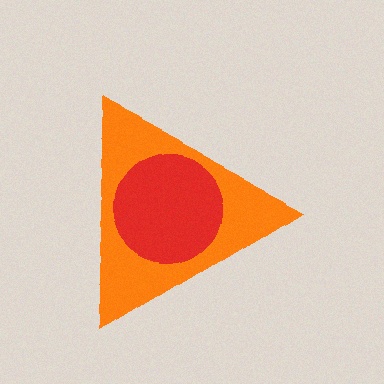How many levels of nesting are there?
2.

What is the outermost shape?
The orange triangle.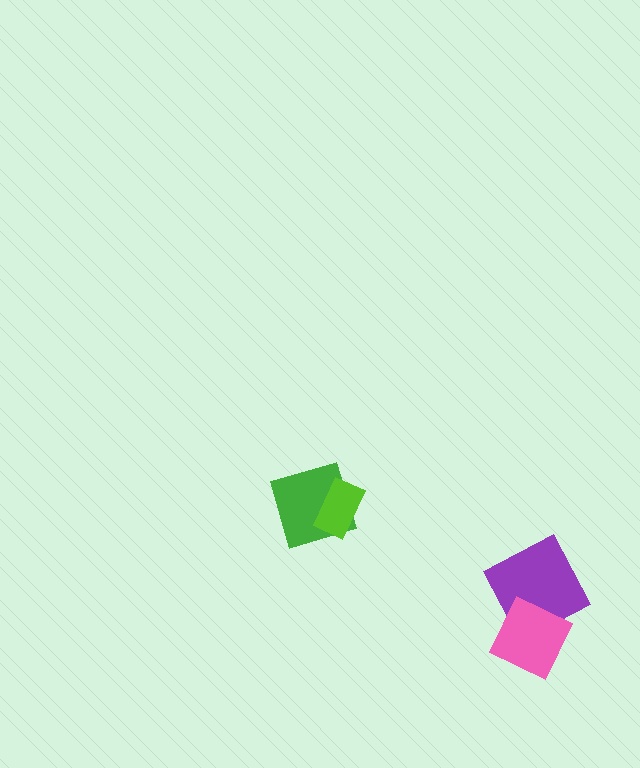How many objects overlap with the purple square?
1 object overlaps with the purple square.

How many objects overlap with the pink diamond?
1 object overlaps with the pink diamond.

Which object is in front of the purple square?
The pink diamond is in front of the purple square.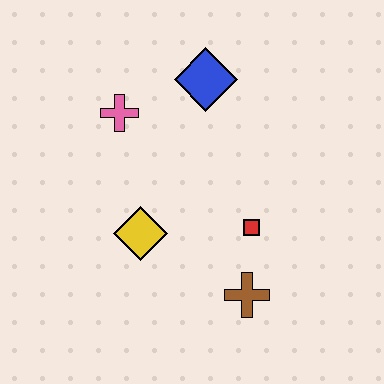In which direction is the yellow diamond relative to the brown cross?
The yellow diamond is to the left of the brown cross.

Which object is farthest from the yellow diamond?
The blue diamond is farthest from the yellow diamond.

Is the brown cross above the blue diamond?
No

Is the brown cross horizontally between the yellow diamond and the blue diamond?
No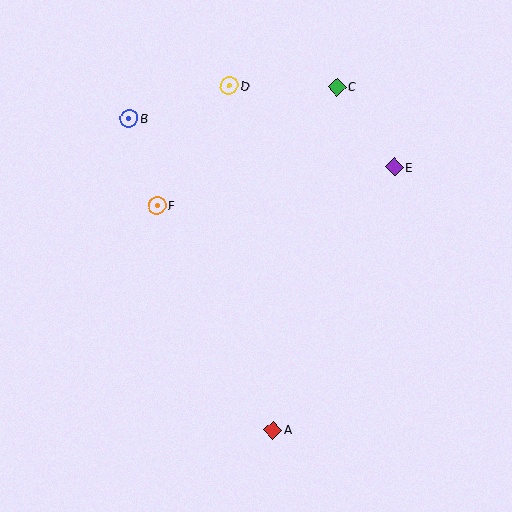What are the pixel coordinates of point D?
Point D is at (229, 86).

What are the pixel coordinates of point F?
Point F is at (157, 206).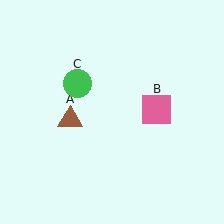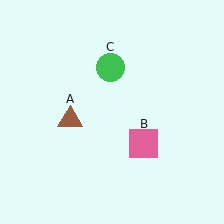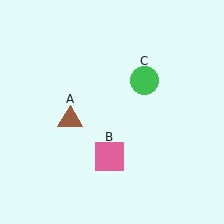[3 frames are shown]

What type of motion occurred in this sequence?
The pink square (object B), green circle (object C) rotated clockwise around the center of the scene.